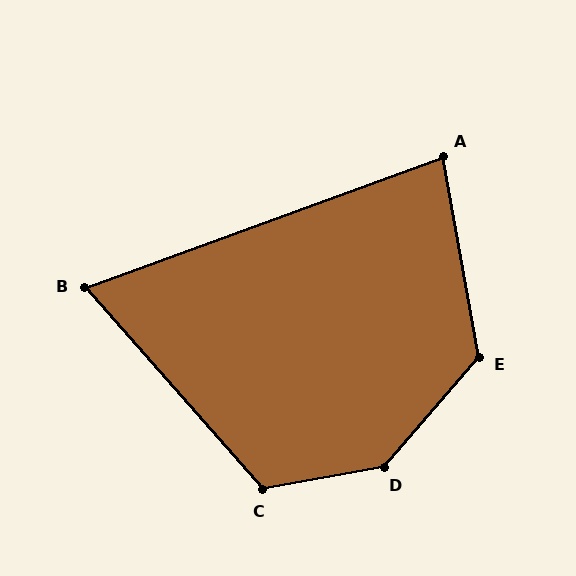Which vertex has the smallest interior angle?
B, at approximately 69 degrees.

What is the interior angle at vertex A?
Approximately 80 degrees (acute).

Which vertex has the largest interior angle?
D, at approximately 141 degrees.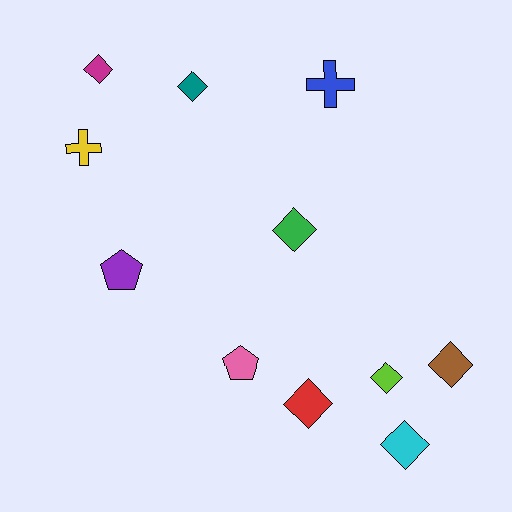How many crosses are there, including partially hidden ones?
There are 2 crosses.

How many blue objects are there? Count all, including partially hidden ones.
There is 1 blue object.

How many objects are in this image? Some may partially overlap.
There are 11 objects.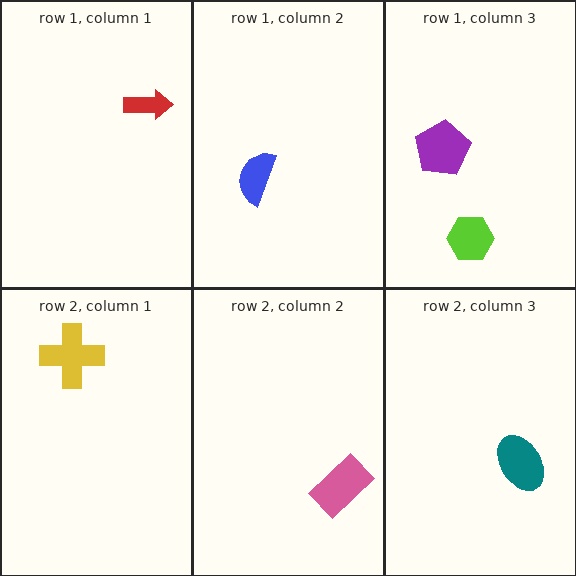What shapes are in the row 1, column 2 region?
The blue semicircle.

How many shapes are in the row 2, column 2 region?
1.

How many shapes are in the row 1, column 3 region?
2.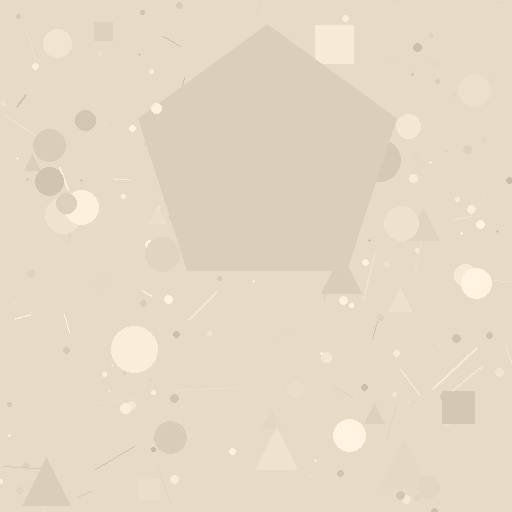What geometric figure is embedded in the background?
A pentagon is embedded in the background.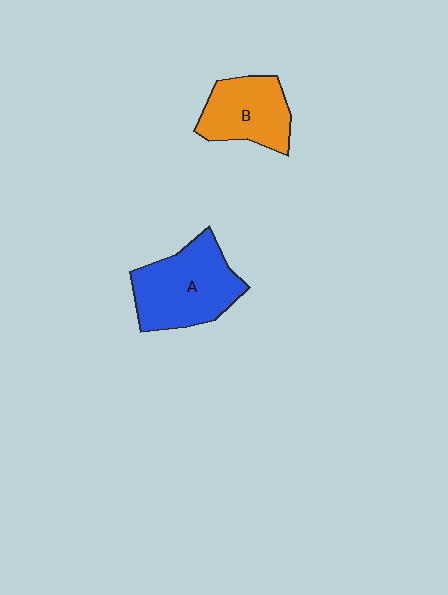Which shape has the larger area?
Shape A (blue).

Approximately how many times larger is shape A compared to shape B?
Approximately 1.4 times.